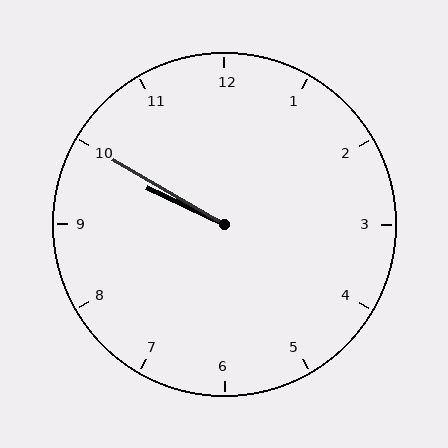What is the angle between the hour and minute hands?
Approximately 5 degrees.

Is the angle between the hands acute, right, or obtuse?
It is acute.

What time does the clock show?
9:50.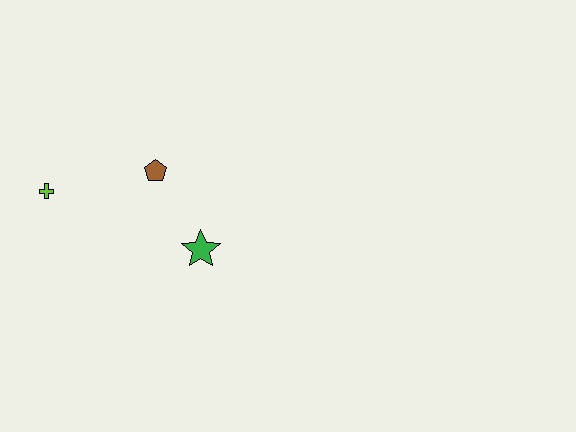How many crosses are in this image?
There is 1 cross.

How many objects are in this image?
There are 3 objects.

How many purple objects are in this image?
There are no purple objects.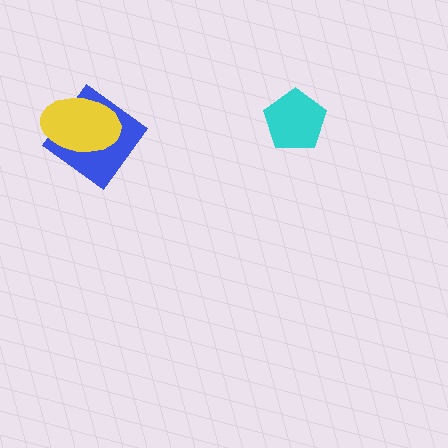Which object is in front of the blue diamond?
The yellow ellipse is in front of the blue diamond.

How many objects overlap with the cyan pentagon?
0 objects overlap with the cyan pentagon.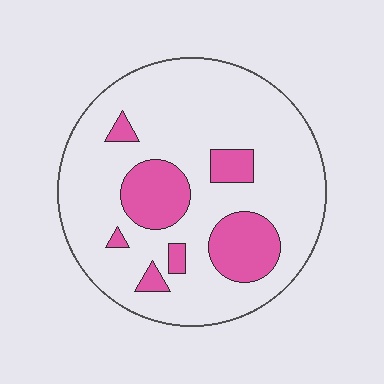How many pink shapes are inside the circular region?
7.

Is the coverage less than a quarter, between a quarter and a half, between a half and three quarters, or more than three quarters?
Less than a quarter.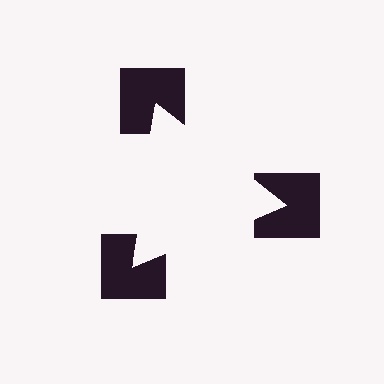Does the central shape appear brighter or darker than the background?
It typically appears slightly brighter than the background, even though no actual brightness change is drawn.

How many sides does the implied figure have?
3 sides.